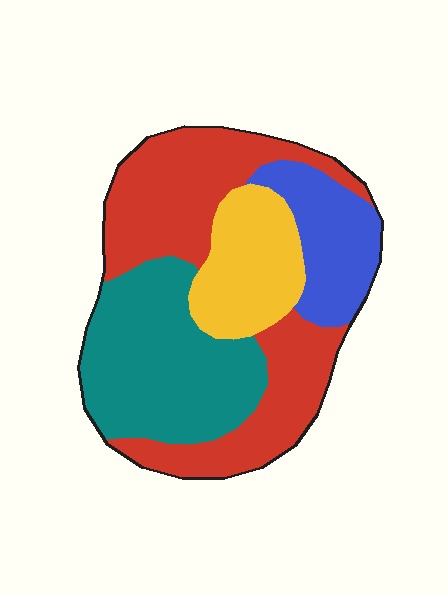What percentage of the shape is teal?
Teal covers about 30% of the shape.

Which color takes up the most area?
Red, at roughly 40%.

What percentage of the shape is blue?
Blue covers 15% of the shape.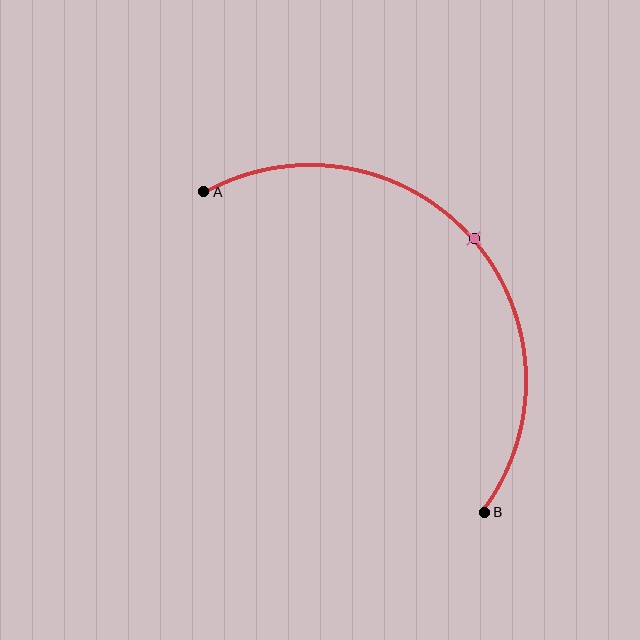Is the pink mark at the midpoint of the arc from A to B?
Yes. The pink mark lies on the arc at equal arc-length from both A and B — it is the arc midpoint.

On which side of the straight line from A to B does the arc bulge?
The arc bulges above and to the right of the straight line connecting A and B.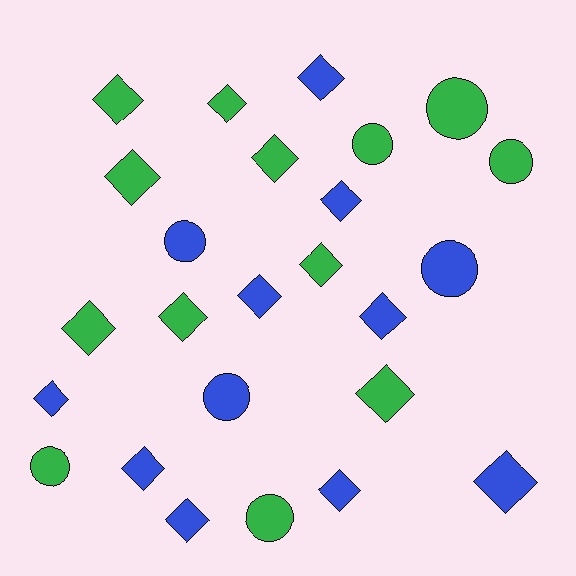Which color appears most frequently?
Green, with 13 objects.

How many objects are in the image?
There are 25 objects.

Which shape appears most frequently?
Diamond, with 17 objects.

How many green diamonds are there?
There are 8 green diamonds.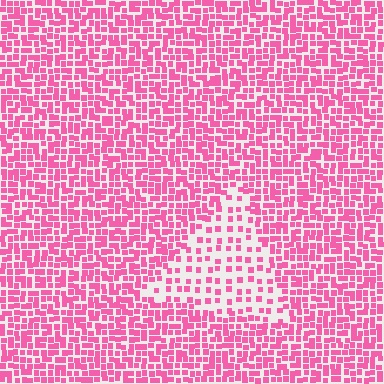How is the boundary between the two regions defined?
The boundary is defined by a change in element density (approximately 2.3x ratio). All elements are the same color, size, and shape.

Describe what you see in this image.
The image contains small pink elements arranged at two different densities. A triangle-shaped region is visible where the elements are less densely packed than the surrounding area.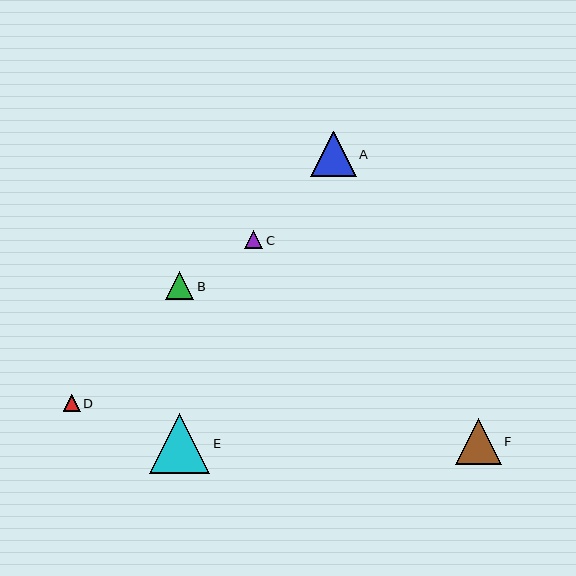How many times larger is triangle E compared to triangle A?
Triangle E is approximately 1.3 times the size of triangle A.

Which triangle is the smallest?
Triangle D is the smallest with a size of approximately 17 pixels.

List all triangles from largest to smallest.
From largest to smallest: E, F, A, B, C, D.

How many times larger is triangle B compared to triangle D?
Triangle B is approximately 1.7 times the size of triangle D.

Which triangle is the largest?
Triangle E is the largest with a size of approximately 60 pixels.